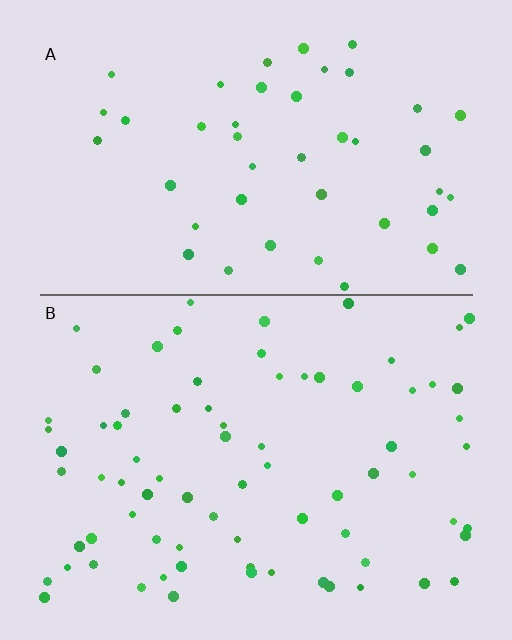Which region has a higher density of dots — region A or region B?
B (the bottom).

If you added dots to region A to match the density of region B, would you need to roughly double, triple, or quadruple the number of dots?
Approximately double.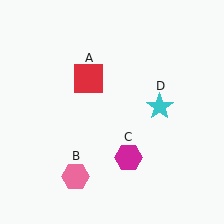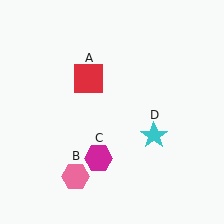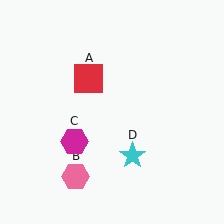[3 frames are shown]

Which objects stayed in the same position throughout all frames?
Red square (object A) and pink hexagon (object B) remained stationary.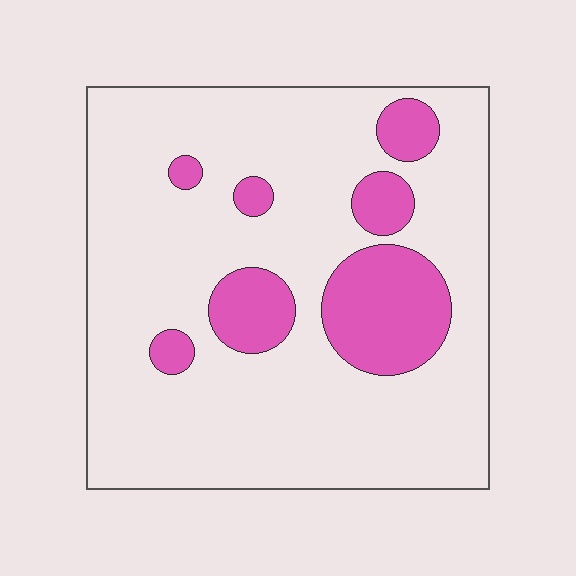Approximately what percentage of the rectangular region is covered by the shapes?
Approximately 20%.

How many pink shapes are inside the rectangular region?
7.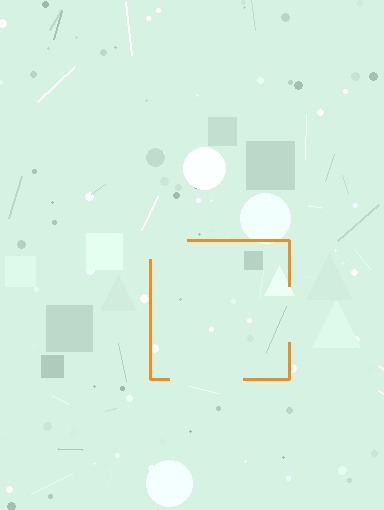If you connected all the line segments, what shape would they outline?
They would outline a square.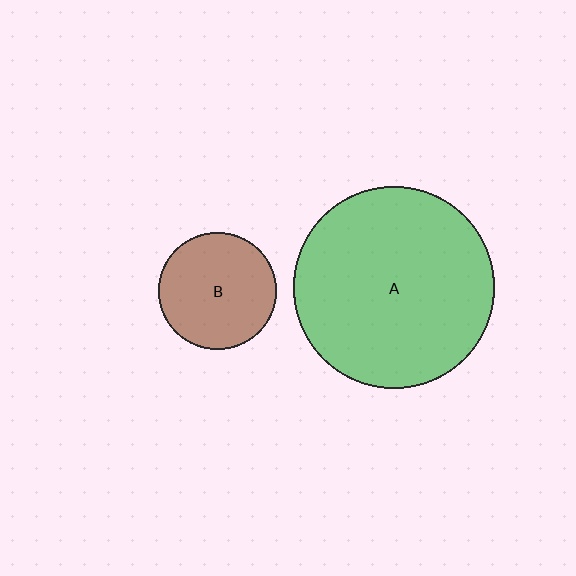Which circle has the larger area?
Circle A (green).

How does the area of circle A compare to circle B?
Approximately 3.0 times.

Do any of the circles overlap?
No, none of the circles overlap.